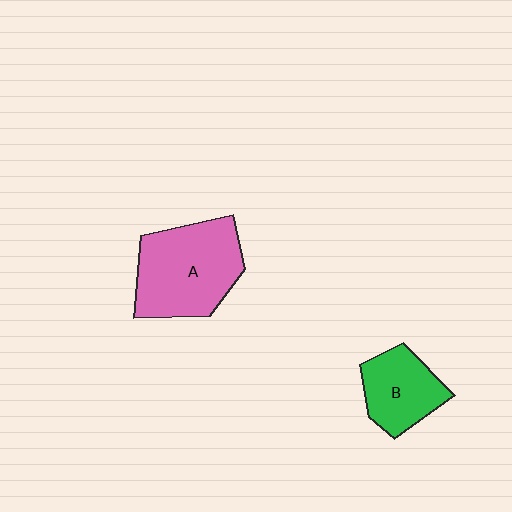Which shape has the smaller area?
Shape B (green).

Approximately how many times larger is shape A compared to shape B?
Approximately 1.7 times.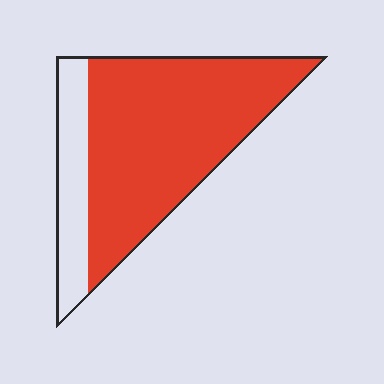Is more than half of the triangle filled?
Yes.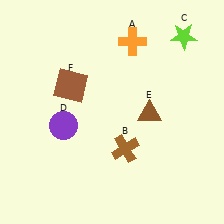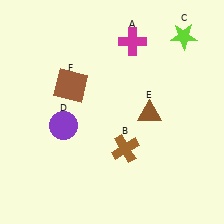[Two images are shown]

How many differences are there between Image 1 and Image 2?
There is 1 difference between the two images.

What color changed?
The cross (A) changed from orange in Image 1 to magenta in Image 2.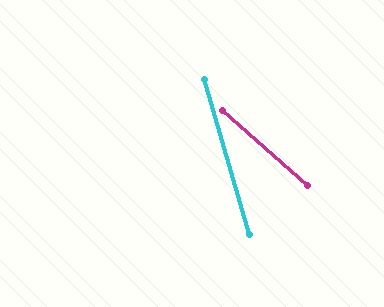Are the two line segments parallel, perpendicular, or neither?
Neither parallel nor perpendicular — they differ by about 33°.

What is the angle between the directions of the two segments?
Approximately 33 degrees.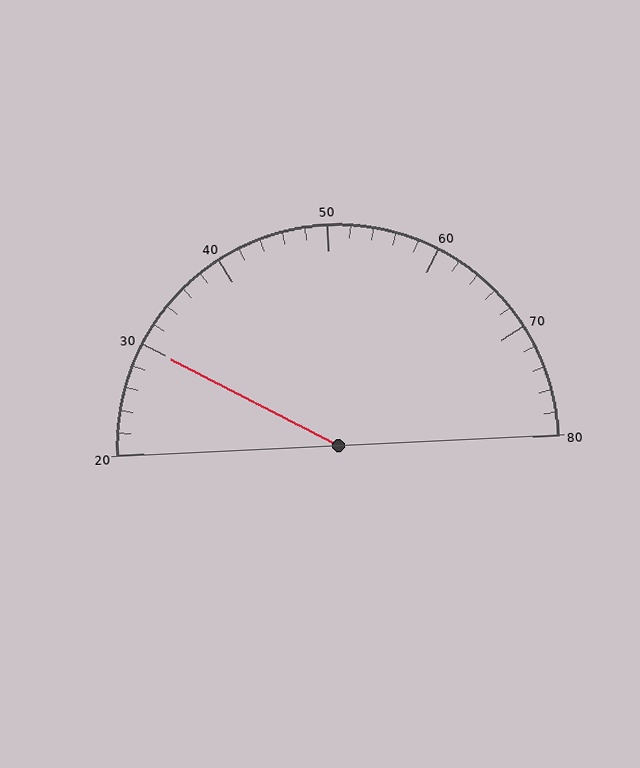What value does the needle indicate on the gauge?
The needle indicates approximately 30.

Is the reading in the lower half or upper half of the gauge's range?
The reading is in the lower half of the range (20 to 80).